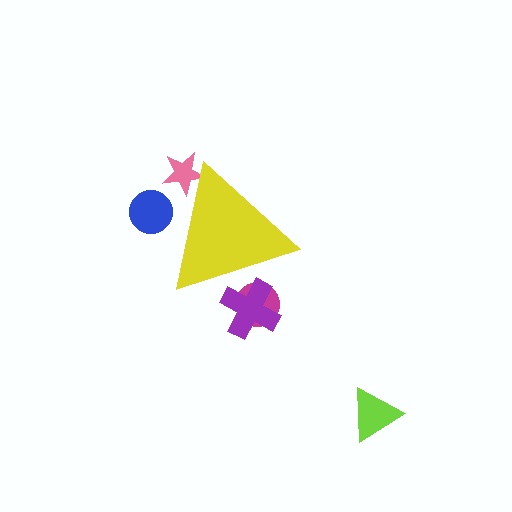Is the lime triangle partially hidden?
No, the lime triangle is fully visible.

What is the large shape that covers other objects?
A yellow triangle.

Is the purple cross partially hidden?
Yes, the purple cross is partially hidden behind the yellow triangle.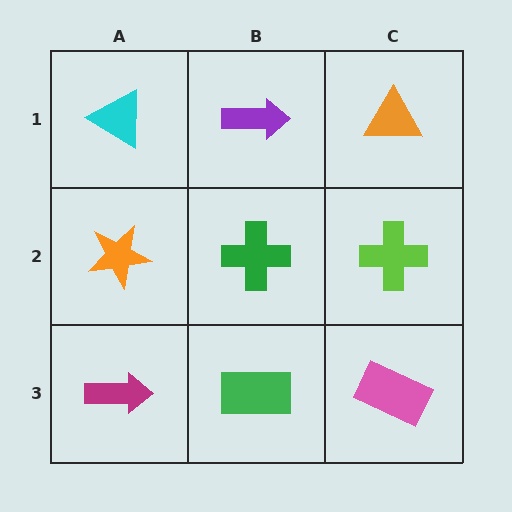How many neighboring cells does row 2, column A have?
3.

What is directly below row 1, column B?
A green cross.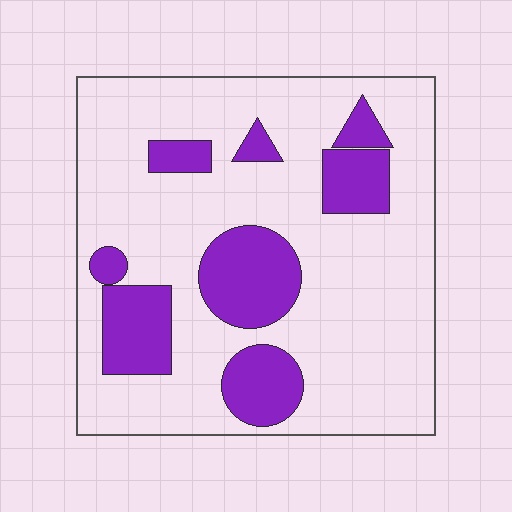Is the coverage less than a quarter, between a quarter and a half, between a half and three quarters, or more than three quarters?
Less than a quarter.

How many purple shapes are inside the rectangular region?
8.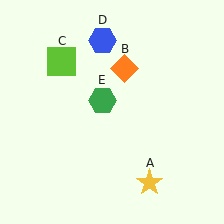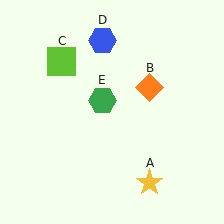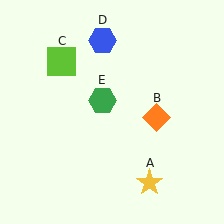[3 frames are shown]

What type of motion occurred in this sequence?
The orange diamond (object B) rotated clockwise around the center of the scene.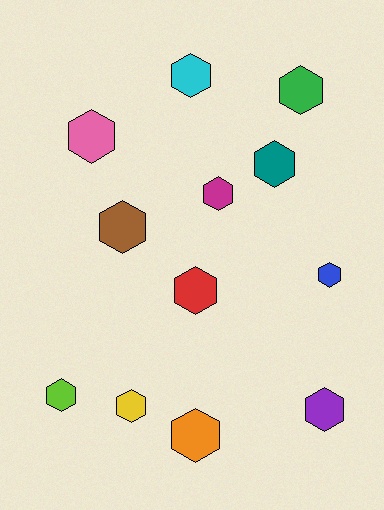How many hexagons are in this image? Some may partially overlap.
There are 12 hexagons.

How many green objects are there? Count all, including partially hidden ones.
There is 1 green object.